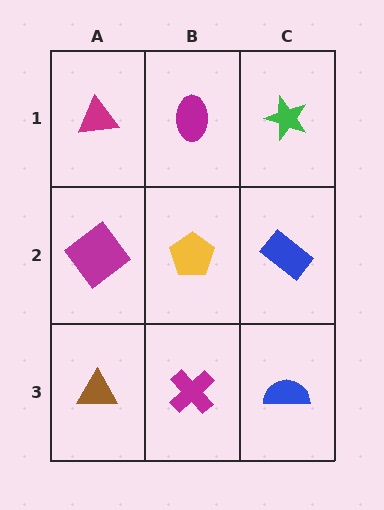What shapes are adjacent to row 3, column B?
A yellow pentagon (row 2, column B), a brown triangle (row 3, column A), a blue semicircle (row 3, column C).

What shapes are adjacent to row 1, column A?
A magenta diamond (row 2, column A), a magenta ellipse (row 1, column B).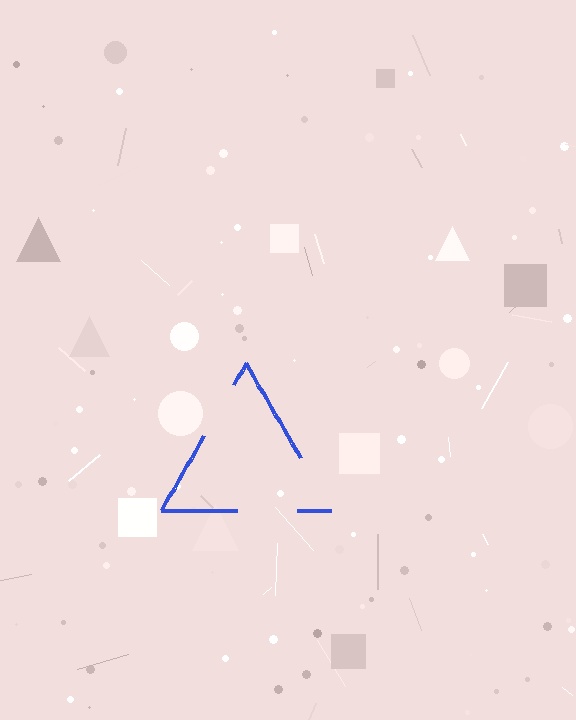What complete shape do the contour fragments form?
The contour fragments form a triangle.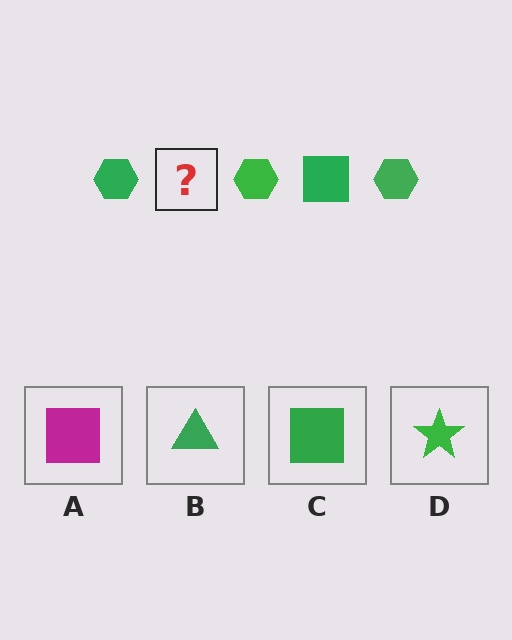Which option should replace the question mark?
Option C.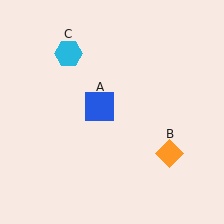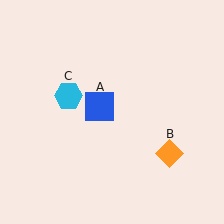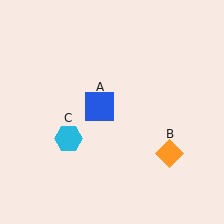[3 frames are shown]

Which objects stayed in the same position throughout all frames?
Blue square (object A) and orange diamond (object B) remained stationary.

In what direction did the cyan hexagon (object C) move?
The cyan hexagon (object C) moved down.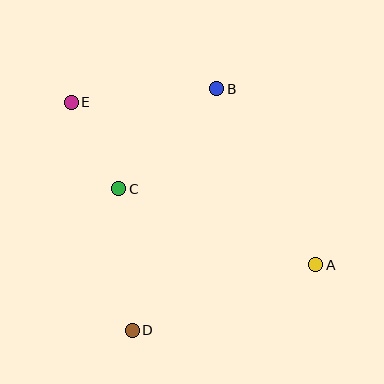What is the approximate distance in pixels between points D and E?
The distance between D and E is approximately 236 pixels.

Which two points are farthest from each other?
Points A and E are farthest from each other.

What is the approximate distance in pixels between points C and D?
The distance between C and D is approximately 142 pixels.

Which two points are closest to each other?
Points C and E are closest to each other.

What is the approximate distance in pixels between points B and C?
The distance between B and C is approximately 140 pixels.